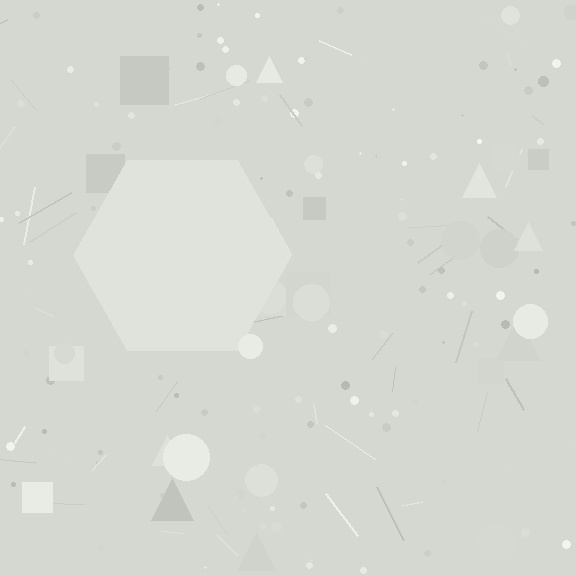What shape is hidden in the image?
A hexagon is hidden in the image.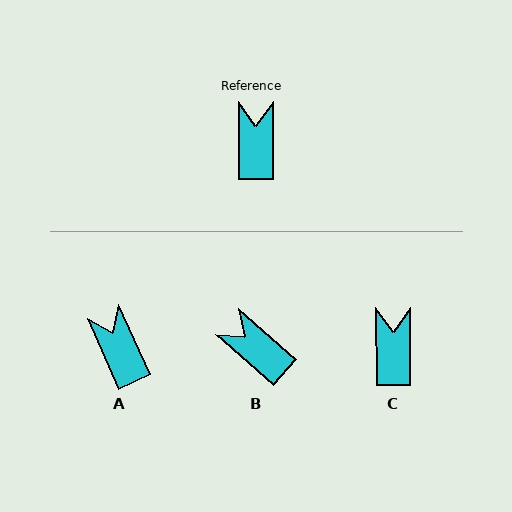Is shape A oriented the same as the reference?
No, it is off by about 24 degrees.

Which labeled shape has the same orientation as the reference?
C.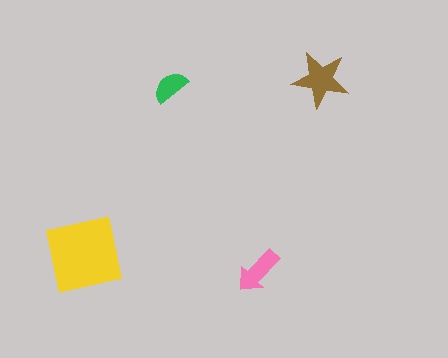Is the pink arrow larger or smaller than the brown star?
Smaller.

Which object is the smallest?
The green semicircle.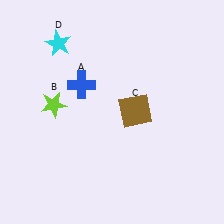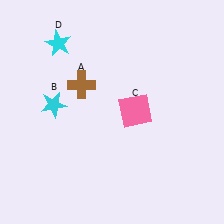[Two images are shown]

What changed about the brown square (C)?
In Image 1, C is brown. In Image 2, it changed to pink.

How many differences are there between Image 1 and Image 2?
There are 3 differences between the two images.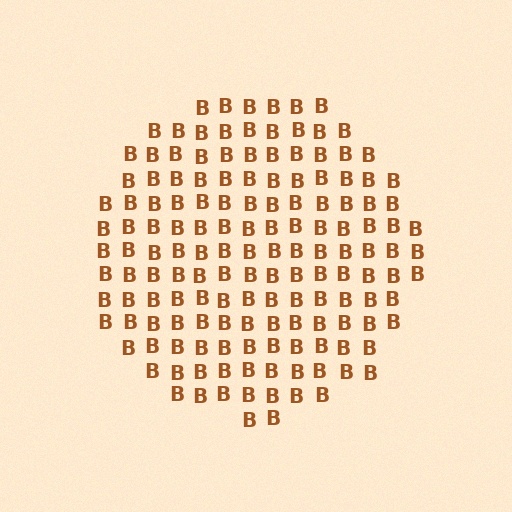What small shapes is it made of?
It is made of small letter B's.